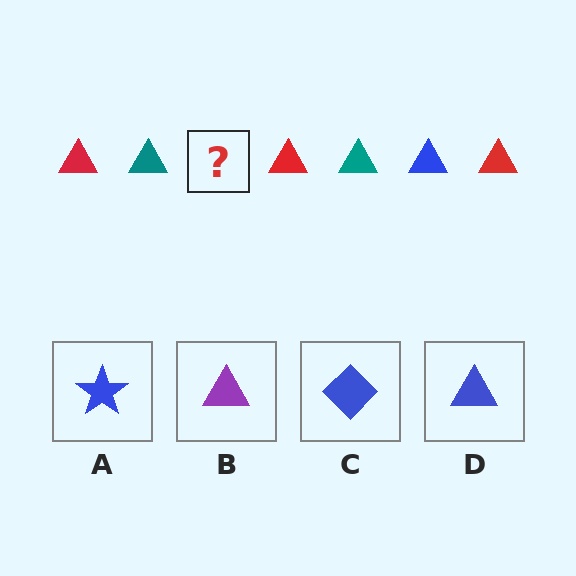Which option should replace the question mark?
Option D.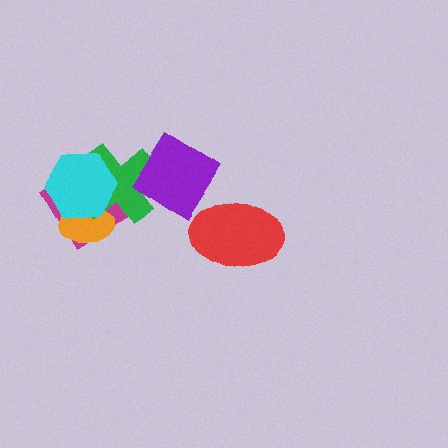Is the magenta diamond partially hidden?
Yes, it is partially covered by another shape.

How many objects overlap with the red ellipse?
0 objects overlap with the red ellipse.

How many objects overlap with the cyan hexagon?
3 objects overlap with the cyan hexagon.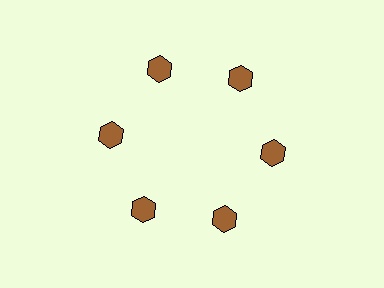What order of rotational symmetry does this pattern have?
This pattern has 6-fold rotational symmetry.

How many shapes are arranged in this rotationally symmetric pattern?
There are 6 shapes, arranged in 6 groups of 1.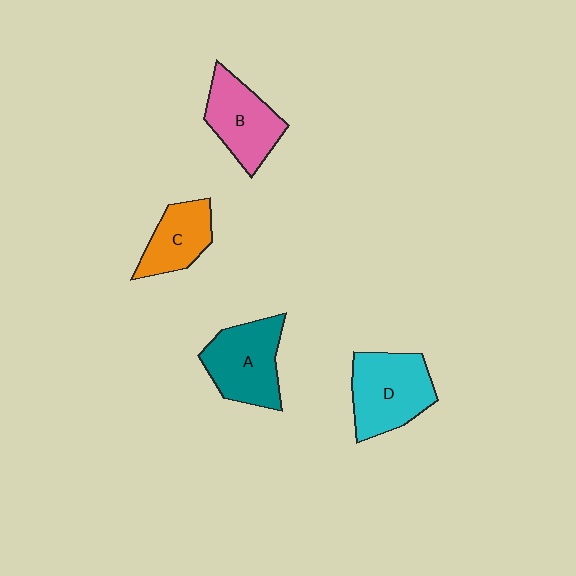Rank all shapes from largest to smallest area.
From largest to smallest: D (cyan), A (teal), B (pink), C (orange).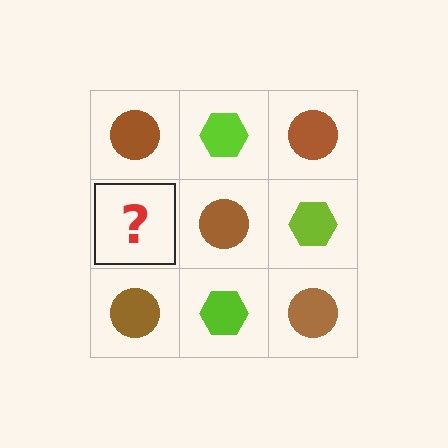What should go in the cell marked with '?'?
The missing cell should contain a lime hexagon.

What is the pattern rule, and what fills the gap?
The rule is that it alternates brown circle and lime hexagon in a checkerboard pattern. The gap should be filled with a lime hexagon.